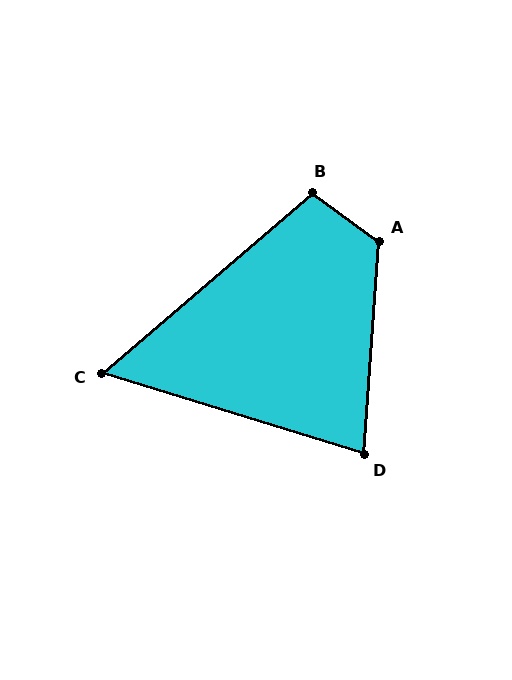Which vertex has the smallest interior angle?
C, at approximately 58 degrees.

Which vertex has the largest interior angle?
A, at approximately 122 degrees.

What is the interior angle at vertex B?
Approximately 103 degrees (obtuse).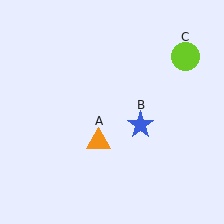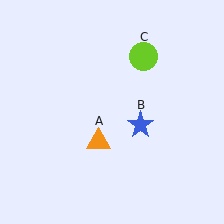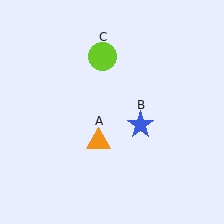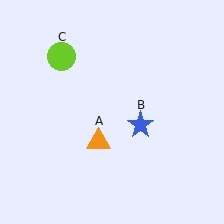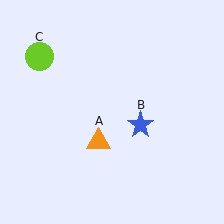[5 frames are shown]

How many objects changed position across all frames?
1 object changed position: lime circle (object C).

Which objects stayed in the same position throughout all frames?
Orange triangle (object A) and blue star (object B) remained stationary.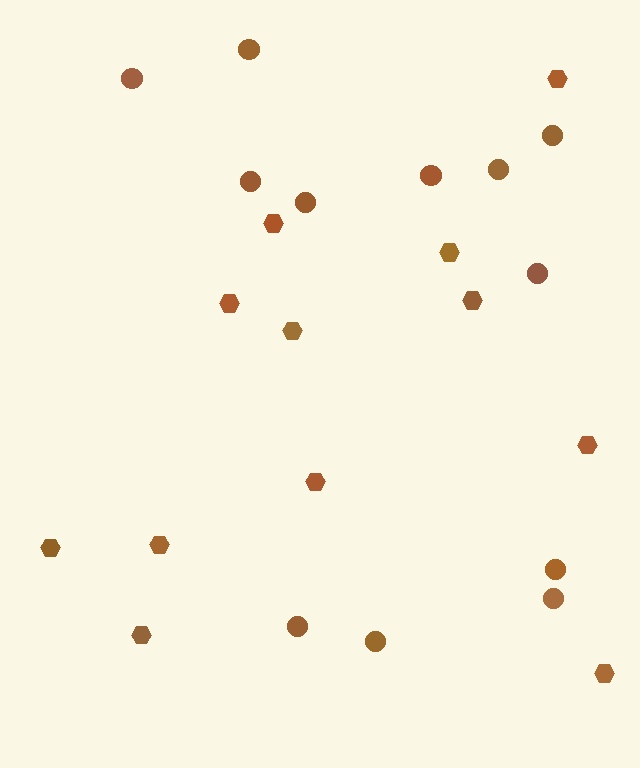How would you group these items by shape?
There are 2 groups: one group of hexagons (12) and one group of circles (12).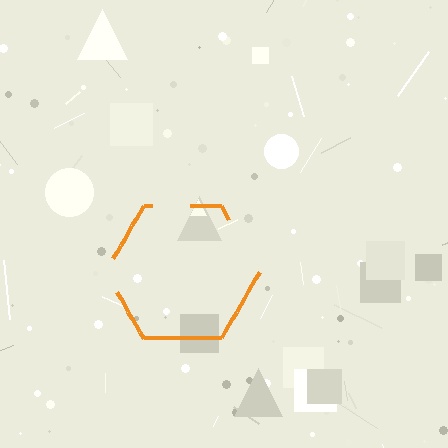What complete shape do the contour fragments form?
The contour fragments form a hexagon.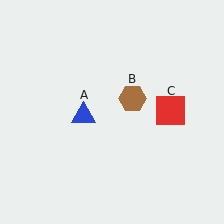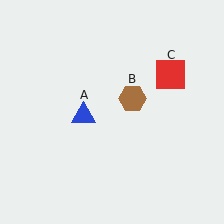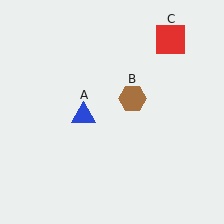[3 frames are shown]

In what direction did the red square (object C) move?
The red square (object C) moved up.